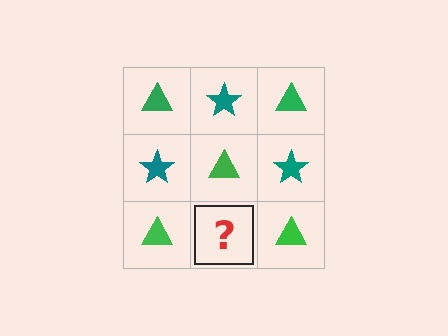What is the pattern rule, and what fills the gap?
The rule is that it alternates green triangle and teal star in a checkerboard pattern. The gap should be filled with a teal star.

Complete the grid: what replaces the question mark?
The question mark should be replaced with a teal star.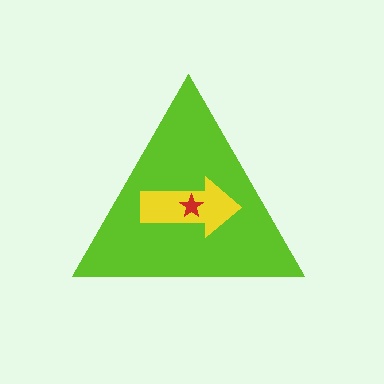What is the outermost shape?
The lime triangle.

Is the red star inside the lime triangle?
Yes.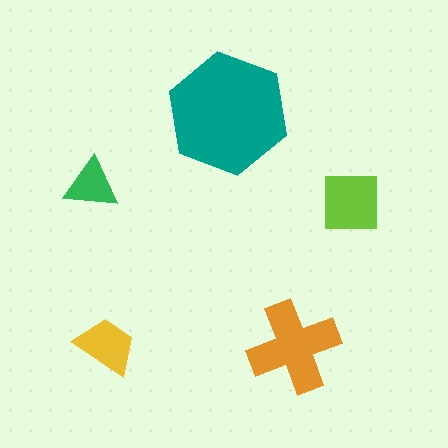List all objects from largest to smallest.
The teal hexagon, the orange cross, the lime square, the yellow trapezoid, the green triangle.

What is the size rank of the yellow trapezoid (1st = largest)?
4th.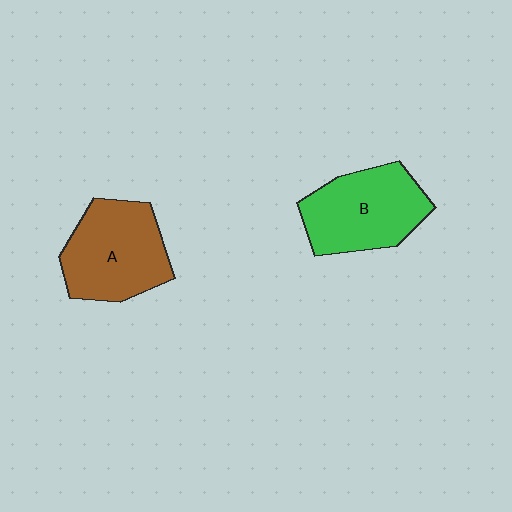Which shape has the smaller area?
Shape B (green).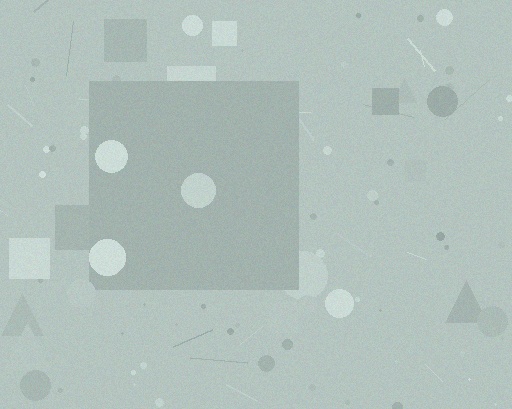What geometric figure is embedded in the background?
A square is embedded in the background.